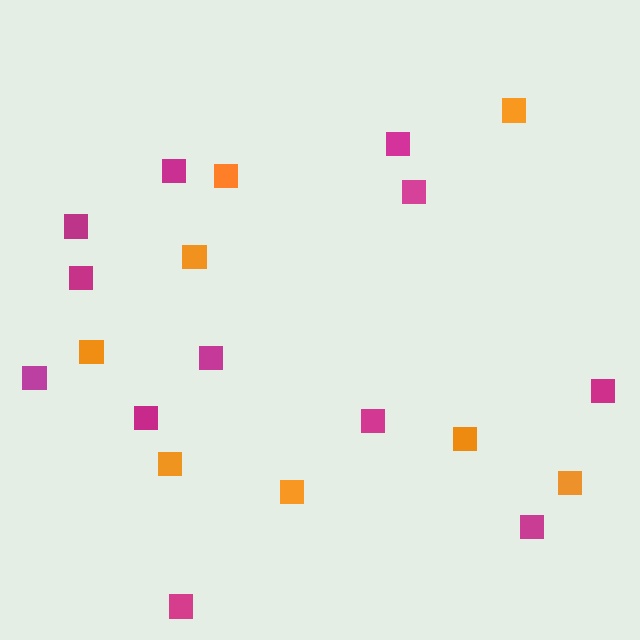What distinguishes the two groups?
There are 2 groups: one group of magenta squares (12) and one group of orange squares (8).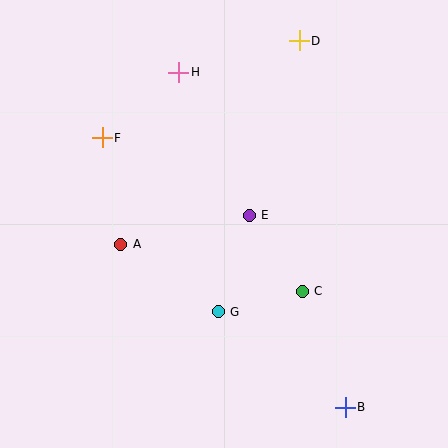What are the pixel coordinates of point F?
Point F is at (102, 138).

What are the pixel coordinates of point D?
Point D is at (299, 41).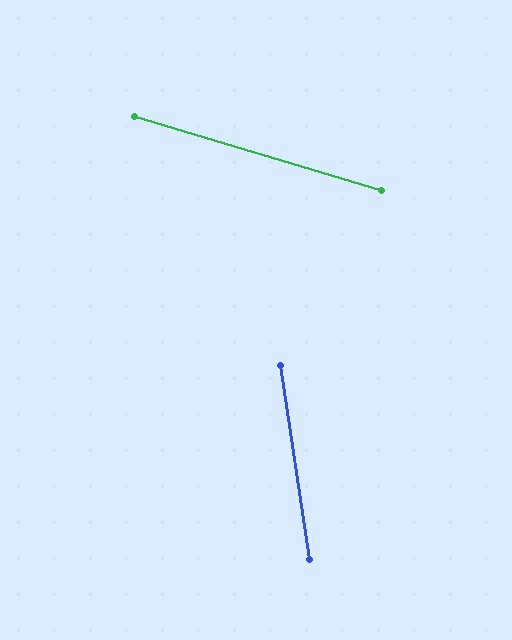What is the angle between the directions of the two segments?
Approximately 65 degrees.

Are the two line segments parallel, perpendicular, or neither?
Neither parallel nor perpendicular — they differ by about 65°.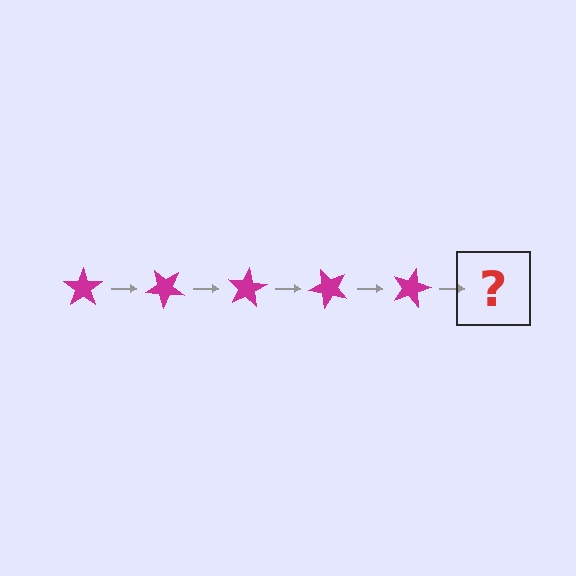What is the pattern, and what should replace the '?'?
The pattern is that the star rotates 40 degrees each step. The '?' should be a magenta star rotated 200 degrees.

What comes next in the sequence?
The next element should be a magenta star rotated 200 degrees.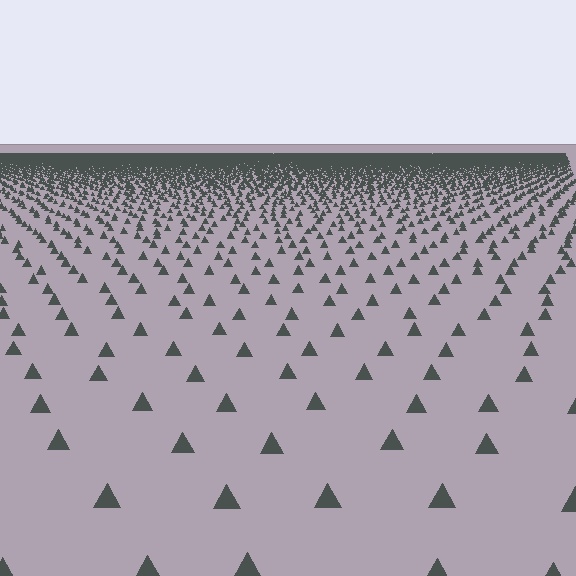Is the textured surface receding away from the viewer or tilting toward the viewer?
The surface is receding away from the viewer. Texture elements get smaller and denser toward the top.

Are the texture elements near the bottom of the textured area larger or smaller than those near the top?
Larger. Near the bottom, elements are closer to the viewer and appear at a bigger on-screen size.